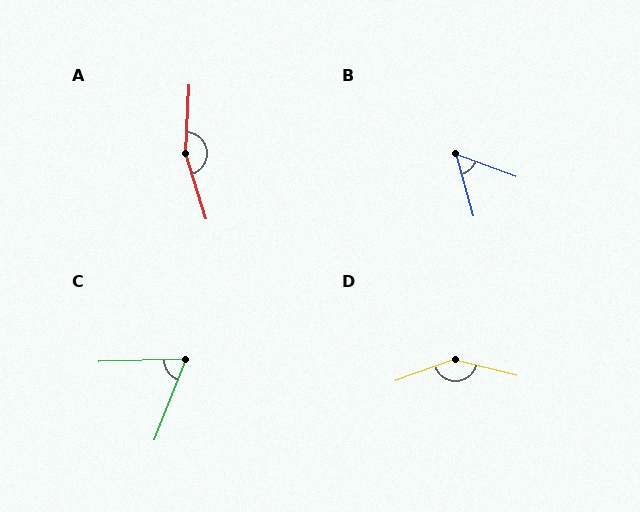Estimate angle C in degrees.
Approximately 67 degrees.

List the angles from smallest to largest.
B (53°), C (67°), D (145°), A (160°).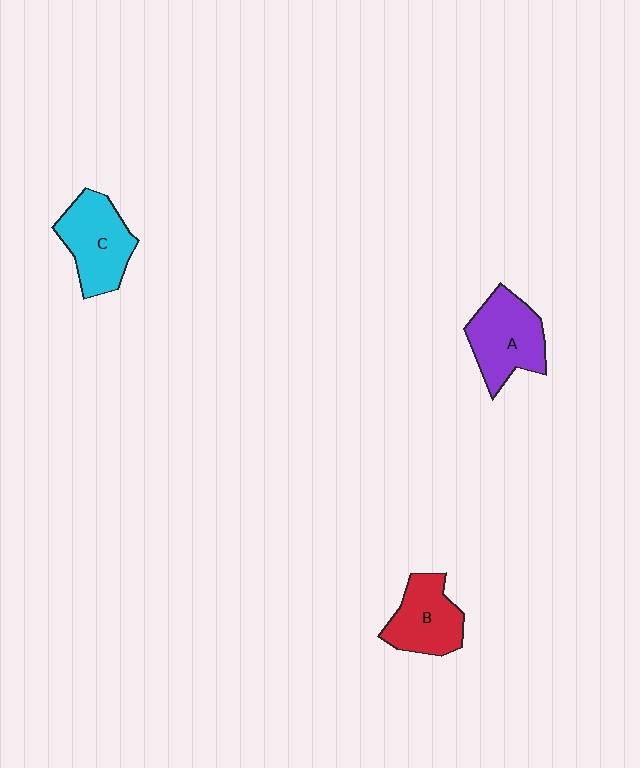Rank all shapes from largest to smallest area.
From largest to smallest: A (purple), C (cyan), B (red).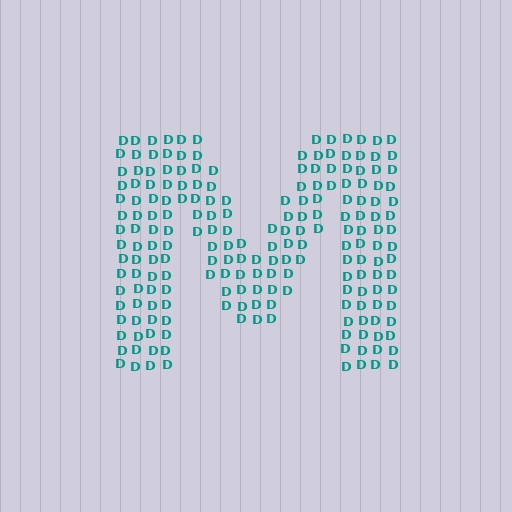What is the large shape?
The large shape is the letter M.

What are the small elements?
The small elements are letter D's.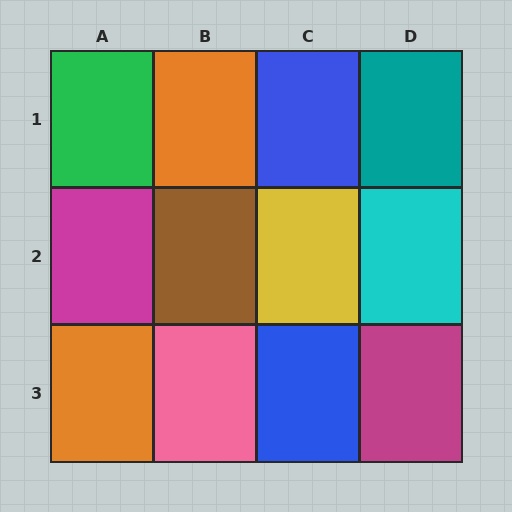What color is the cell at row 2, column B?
Brown.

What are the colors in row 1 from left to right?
Green, orange, blue, teal.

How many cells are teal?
1 cell is teal.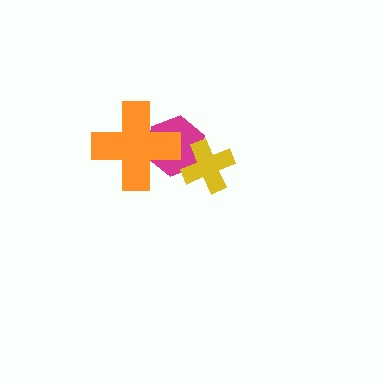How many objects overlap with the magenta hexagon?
2 objects overlap with the magenta hexagon.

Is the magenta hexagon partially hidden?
Yes, it is partially covered by another shape.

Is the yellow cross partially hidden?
No, no other shape covers it.